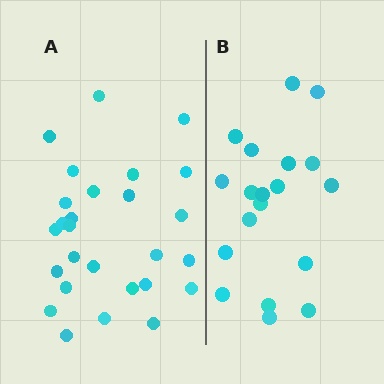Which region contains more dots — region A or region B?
Region A (the left region) has more dots.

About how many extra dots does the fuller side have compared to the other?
Region A has roughly 8 or so more dots than region B.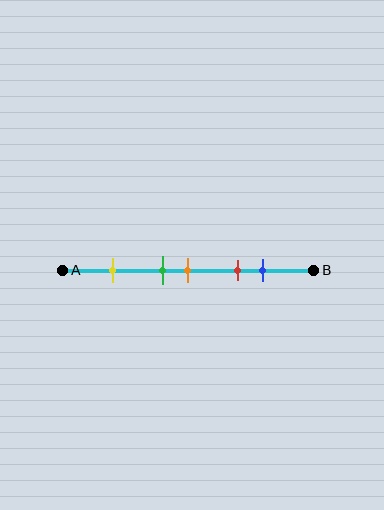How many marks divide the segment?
There are 5 marks dividing the segment.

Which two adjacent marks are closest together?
The green and orange marks are the closest adjacent pair.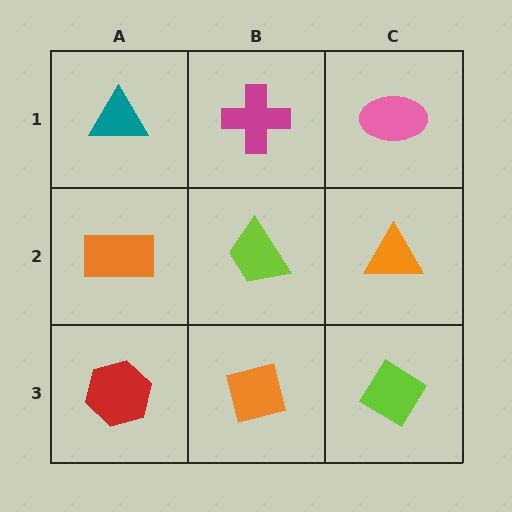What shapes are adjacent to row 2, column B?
A magenta cross (row 1, column B), an orange square (row 3, column B), an orange rectangle (row 2, column A), an orange triangle (row 2, column C).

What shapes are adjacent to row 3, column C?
An orange triangle (row 2, column C), an orange square (row 3, column B).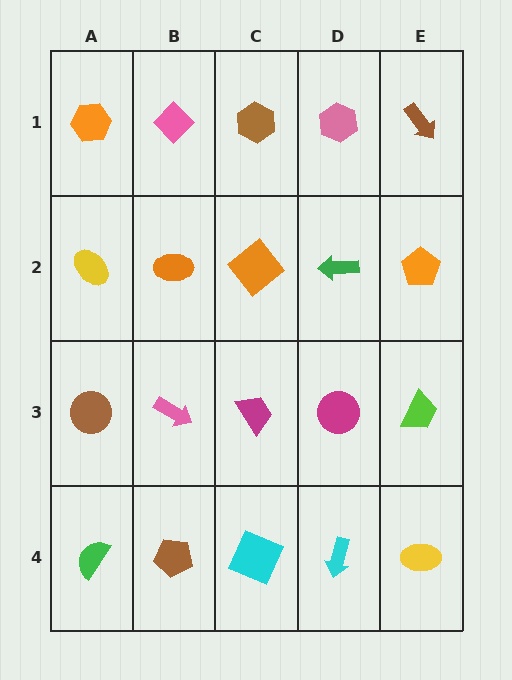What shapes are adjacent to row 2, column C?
A brown hexagon (row 1, column C), a magenta trapezoid (row 3, column C), an orange ellipse (row 2, column B), a green arrow (row 2, column D).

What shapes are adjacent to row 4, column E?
A lime trapezoid (row 3, column E), a cyan arrow (row 4, column D).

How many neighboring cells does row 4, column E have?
2.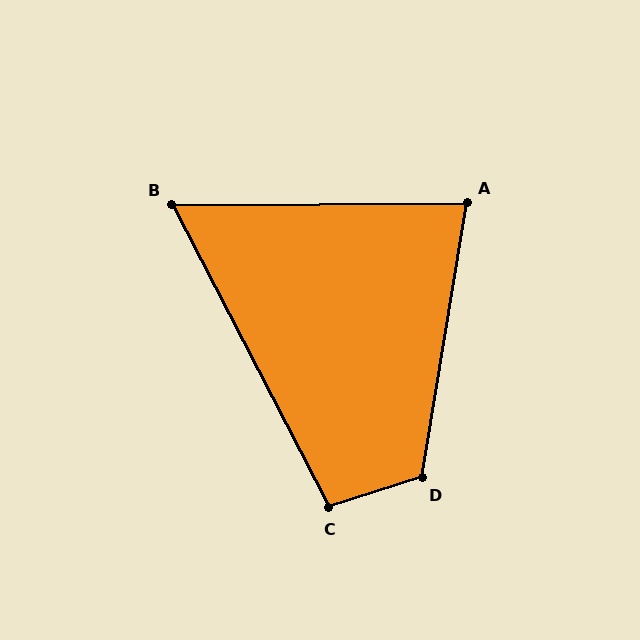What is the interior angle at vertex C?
Approximately 99 degrees (obtuse).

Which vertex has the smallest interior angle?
B, at approximately 63 degrees.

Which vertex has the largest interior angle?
D, at approximately 117 degrees.